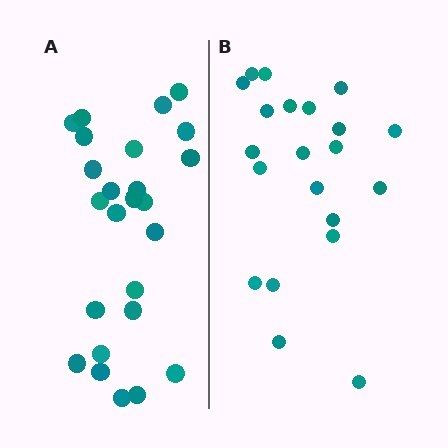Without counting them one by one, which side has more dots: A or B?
Region A (the left region) has more dots.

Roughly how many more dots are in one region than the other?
Region A has about 4 more dots than region B.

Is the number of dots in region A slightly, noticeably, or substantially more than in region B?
Region A has only slightly more — the two regions are fairly close. The ratio is roughly 1.2 to 1.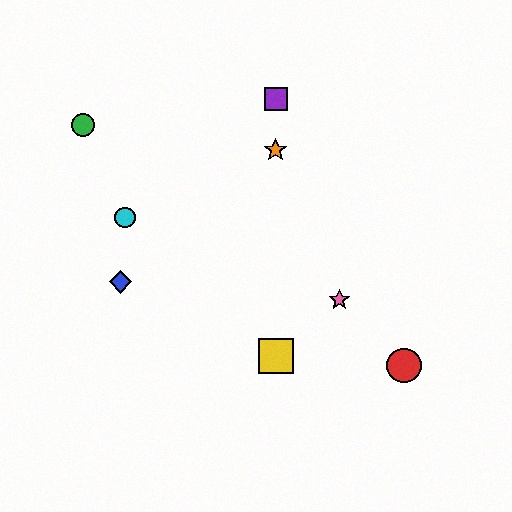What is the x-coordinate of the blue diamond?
The blue diamond is at x≈121.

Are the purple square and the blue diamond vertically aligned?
No, the purple square is at x≈276 and the blue diamond is at x≈121.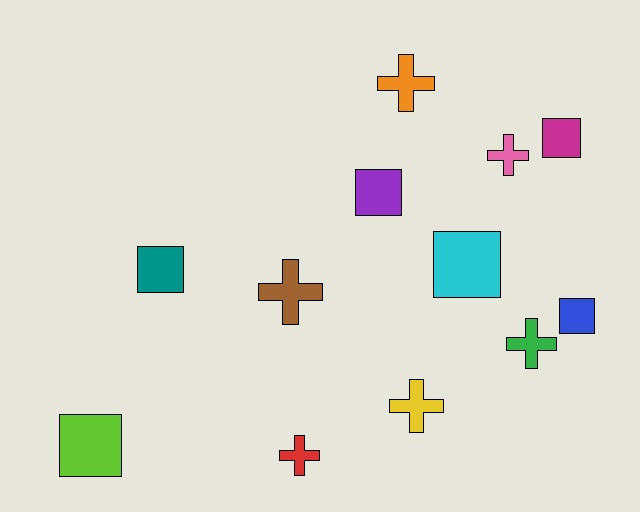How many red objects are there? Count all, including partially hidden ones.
There is 1 red object.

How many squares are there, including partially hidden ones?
There are 6 squares.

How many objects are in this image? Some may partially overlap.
There are 12 objects.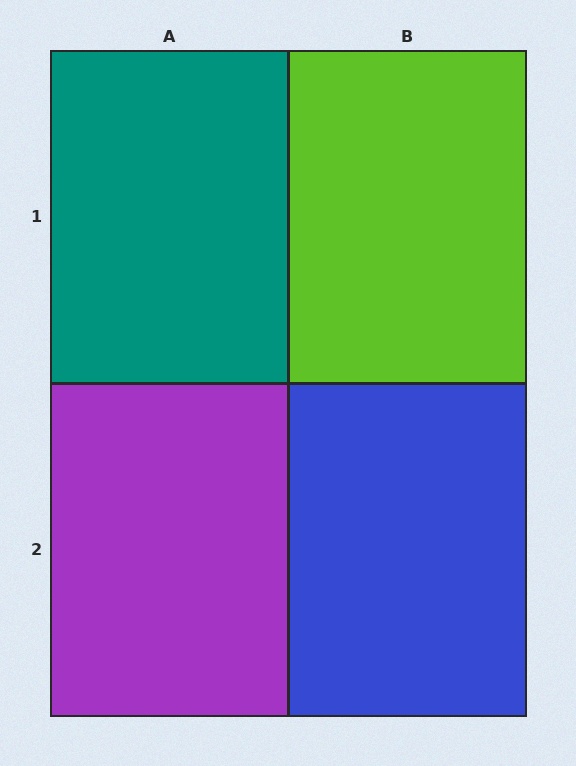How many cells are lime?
1 cell is lime.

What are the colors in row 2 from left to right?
Purple, blue.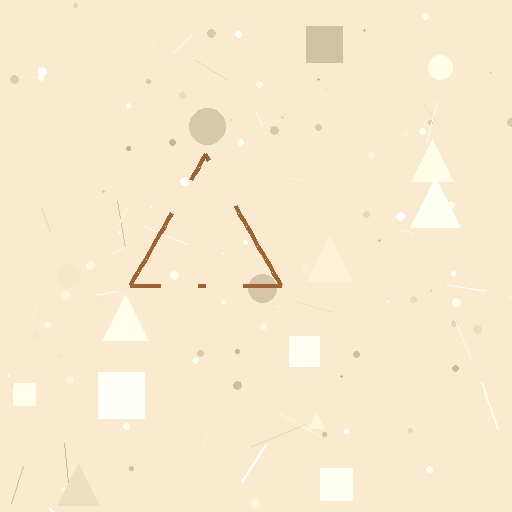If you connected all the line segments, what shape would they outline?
They would outline a triangle.